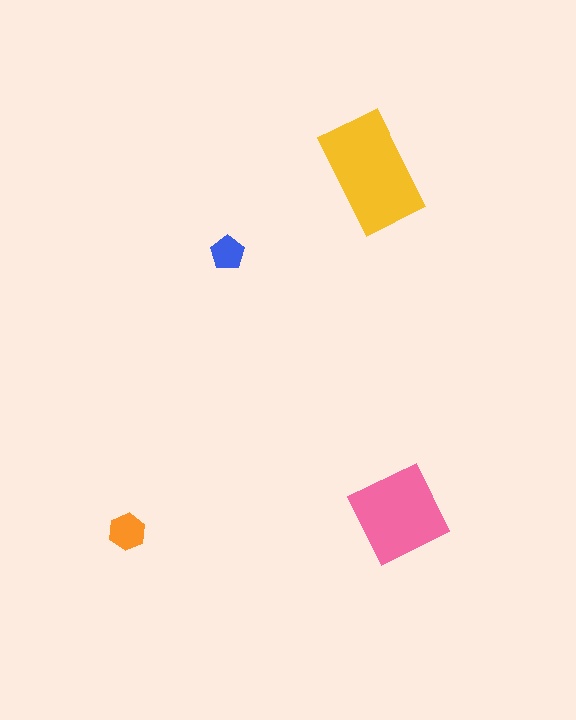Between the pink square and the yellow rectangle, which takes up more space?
The yellow rectangle.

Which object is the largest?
The yellow rectangle.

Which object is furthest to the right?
The pink square is rightmost.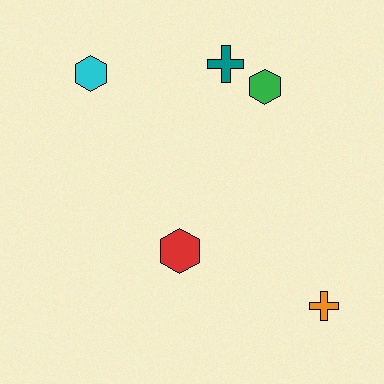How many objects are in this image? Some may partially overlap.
There are 5 objects.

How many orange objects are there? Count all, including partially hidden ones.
There is 1 orange object.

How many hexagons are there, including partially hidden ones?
There are 3 hexagons.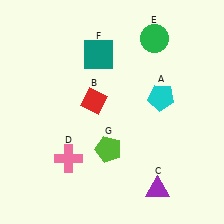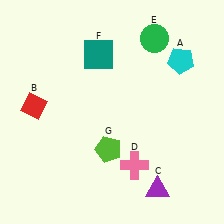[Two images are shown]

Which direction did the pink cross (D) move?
The pink cross (D) moved right.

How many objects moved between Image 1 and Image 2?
3 objects moved between the two images.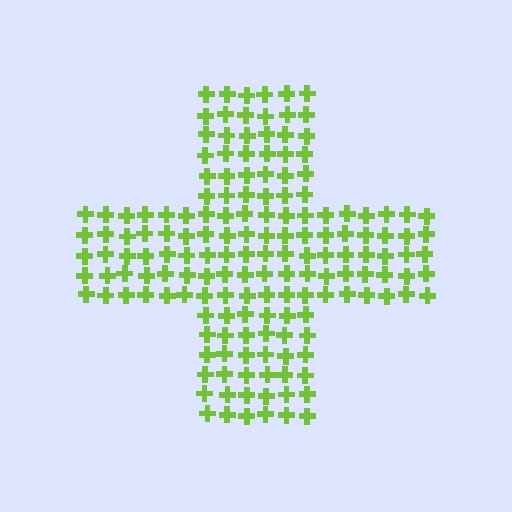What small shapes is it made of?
It is made of small crosses.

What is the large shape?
The large shape is a cross.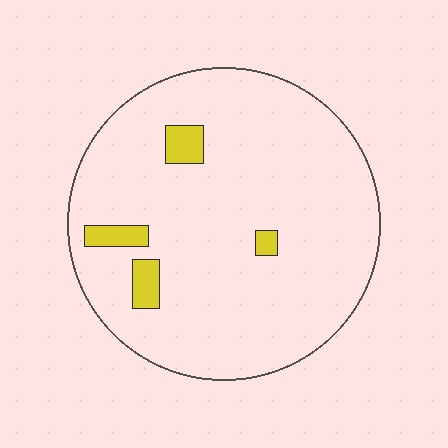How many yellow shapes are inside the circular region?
4.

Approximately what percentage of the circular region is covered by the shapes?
Approximately 5%.